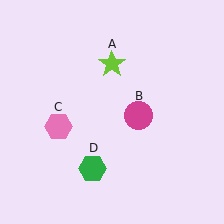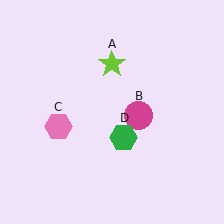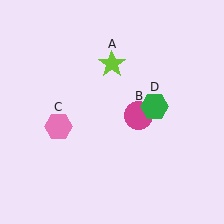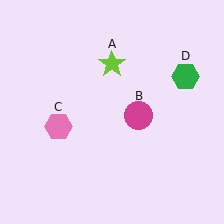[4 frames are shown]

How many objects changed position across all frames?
1 object changed position: green hexagon (object D).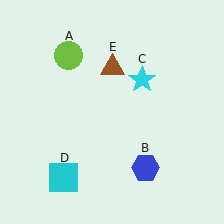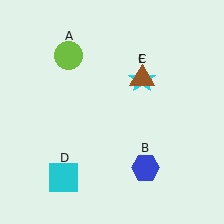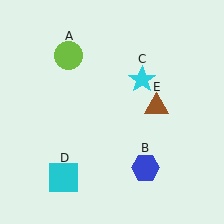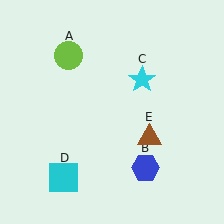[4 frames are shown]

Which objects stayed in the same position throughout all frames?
Lime circle (object A) and blue hexagon (object B) and cyan star (object C) and cyan square (object D) remained stationary.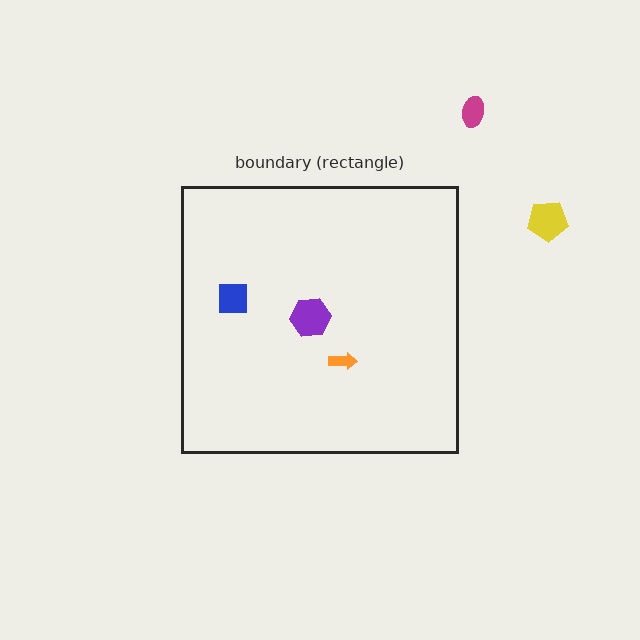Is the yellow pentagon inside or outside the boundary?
Outside.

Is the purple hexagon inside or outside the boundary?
Inside.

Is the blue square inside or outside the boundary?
Inside.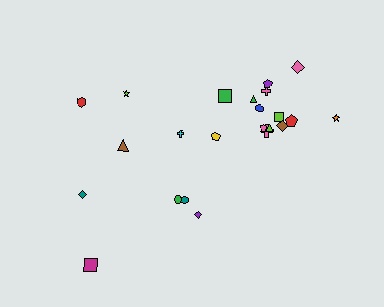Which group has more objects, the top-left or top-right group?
The top-right group.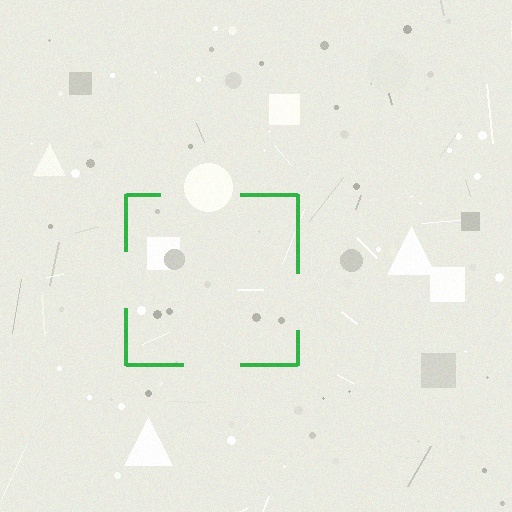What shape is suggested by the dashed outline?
The dashed outline suggests a square.